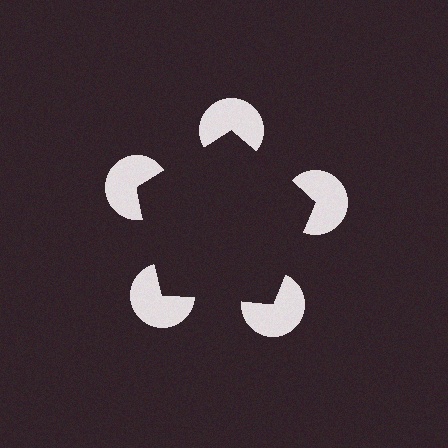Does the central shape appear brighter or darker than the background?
It typically appears slightly darker than the background, even though no actual brightness change is drawn.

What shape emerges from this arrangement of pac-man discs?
An illusory pentagon — its edges are inferred from the aligned wedge cuts in the pac-man discs, not physically drawn.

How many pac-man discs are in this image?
There are 5 — one at each vertex of the illusory pentagon.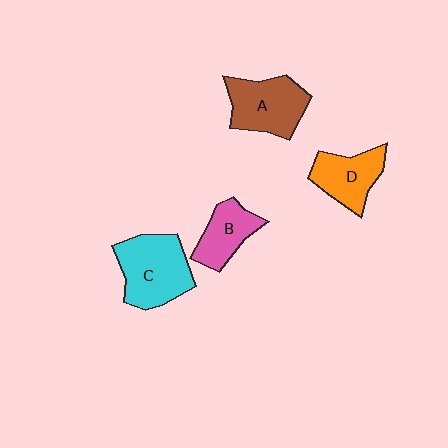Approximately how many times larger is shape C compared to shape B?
Approximately 1.6 times.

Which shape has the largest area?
Shape C (cyan).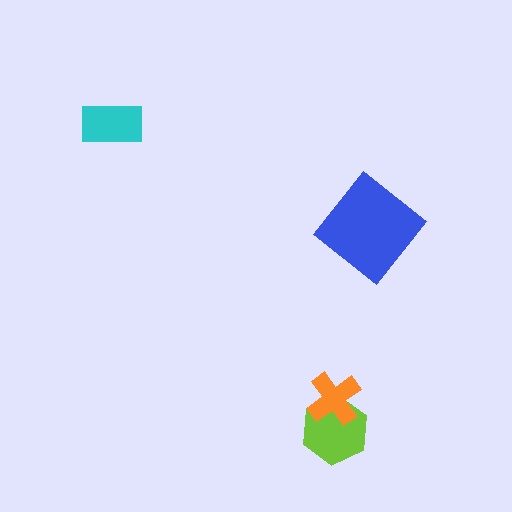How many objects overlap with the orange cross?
1 object overlaps with the orange cross.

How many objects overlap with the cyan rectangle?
0 objects overlap with the cyan rectangle.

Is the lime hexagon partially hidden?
Yes, it is partially covered by another shape.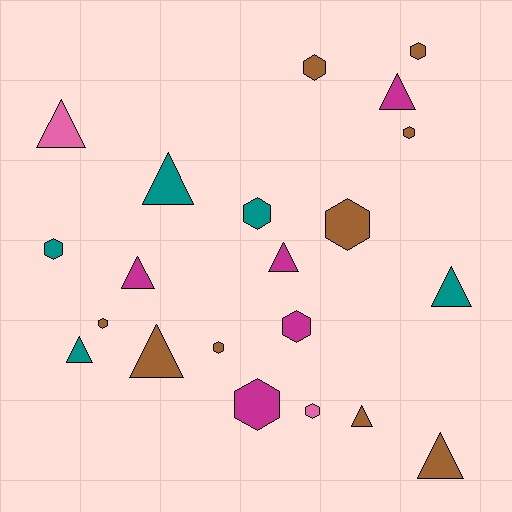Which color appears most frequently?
Brown, with 9 objects.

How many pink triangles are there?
There is 1 pink triangle.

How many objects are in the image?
There are 21 objects.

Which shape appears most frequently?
Hexagon, with 11 objects.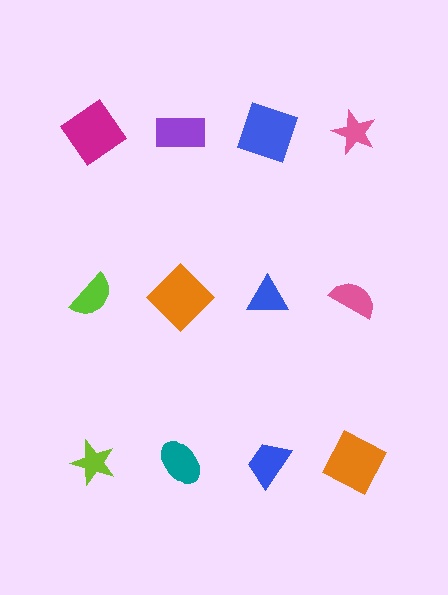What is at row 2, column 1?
A lime semicircle.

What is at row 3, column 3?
A blue trapezoid.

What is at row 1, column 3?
A blue square.